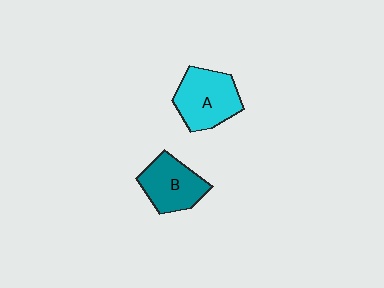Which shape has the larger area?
Shape A (cyan).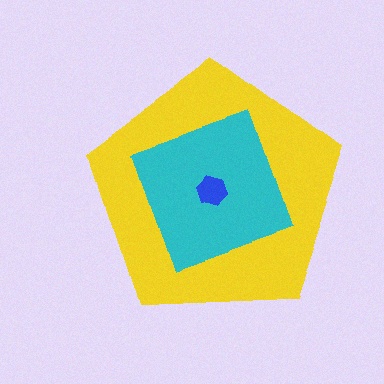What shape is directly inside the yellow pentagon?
The cyan square.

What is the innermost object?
The blue hexagon.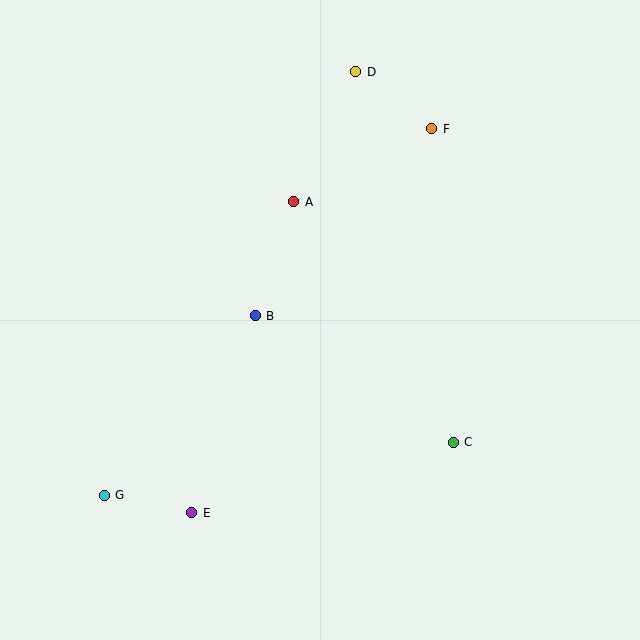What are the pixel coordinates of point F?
Point F is at (432, 129).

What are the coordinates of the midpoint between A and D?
The midpoint between A and D is at (325, 137).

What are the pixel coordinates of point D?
Point D is at (356, 72).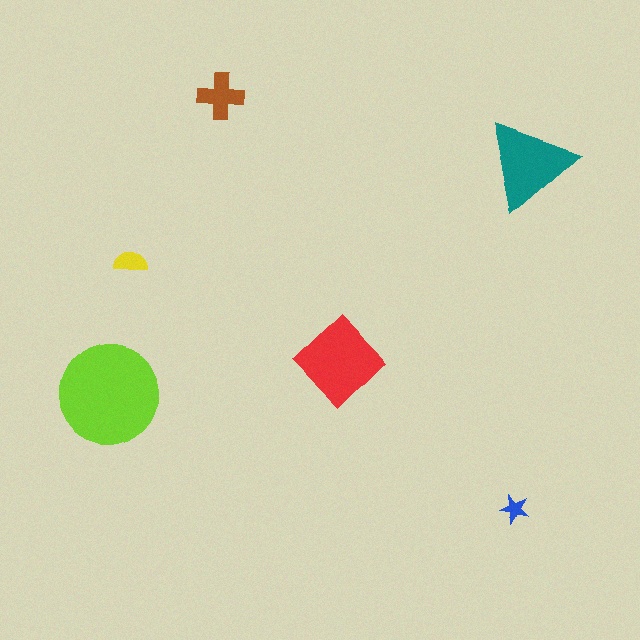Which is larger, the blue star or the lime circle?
The lime circle.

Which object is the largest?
The lime circle.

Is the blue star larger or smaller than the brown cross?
Smaller.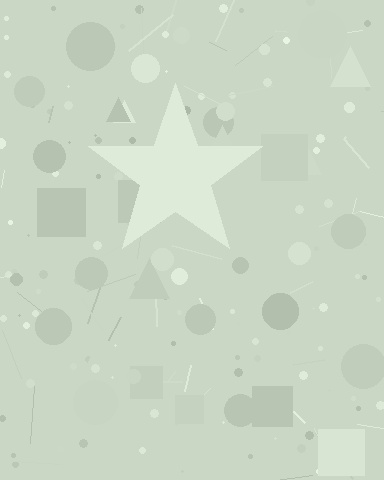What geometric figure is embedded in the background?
A star is embedded in the background.